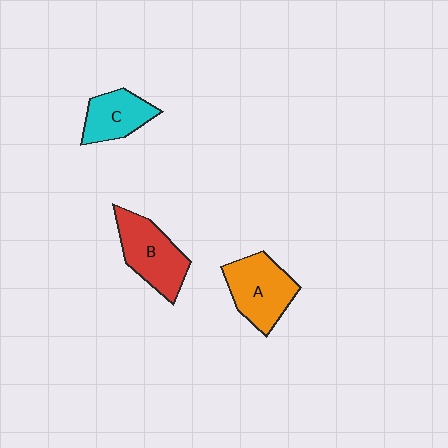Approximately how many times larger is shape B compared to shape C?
Approximately 1.4 times.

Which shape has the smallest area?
Shape C (cyan).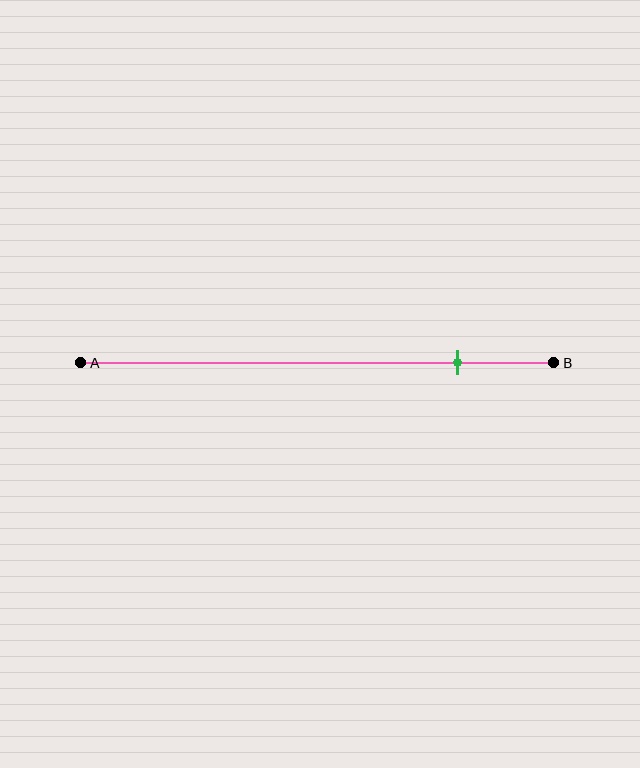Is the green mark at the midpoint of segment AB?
No, the mark is at about 80% from A, not at the 50% midpoint.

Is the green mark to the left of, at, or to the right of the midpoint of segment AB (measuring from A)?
The green mark is to the right of the midpoint of segment AB.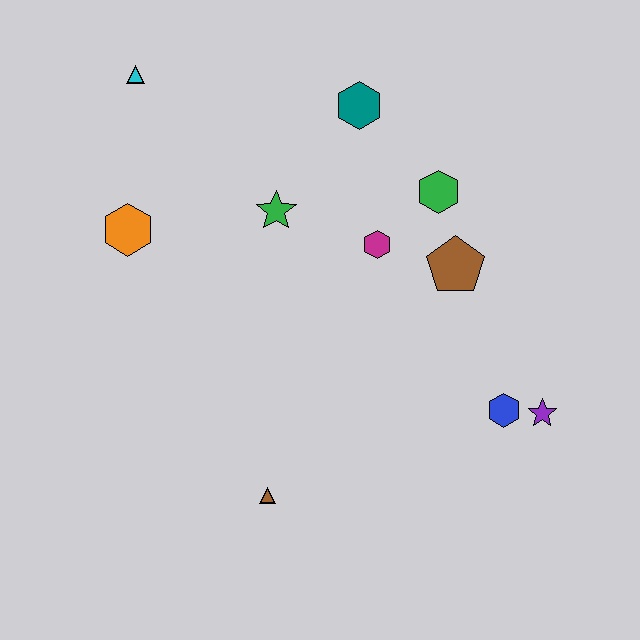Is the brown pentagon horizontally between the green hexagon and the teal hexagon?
No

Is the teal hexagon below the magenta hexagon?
No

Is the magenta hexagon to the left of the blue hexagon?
Yes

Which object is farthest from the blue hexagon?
The cyan triangle is farthest from the blue hexagon.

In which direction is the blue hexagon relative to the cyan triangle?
The blue hexagon is to the right of the cyan triangle.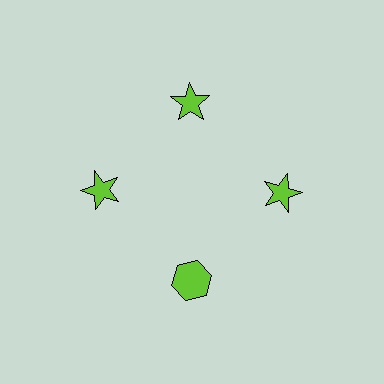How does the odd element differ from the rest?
It has a different shape: hexagon instead of star.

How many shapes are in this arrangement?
There are 4 shapes arranged in a ring pattern.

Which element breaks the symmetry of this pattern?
The lime hexagon at roughly the 6 o'clock position breaks the symmetry. All other shapes are lime stars.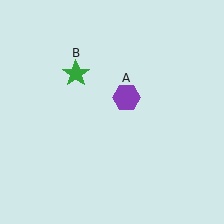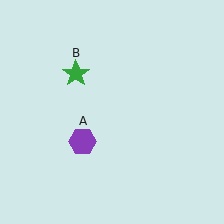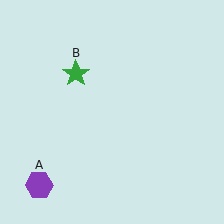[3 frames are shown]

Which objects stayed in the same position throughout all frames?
Green star (object B) remained stationary.